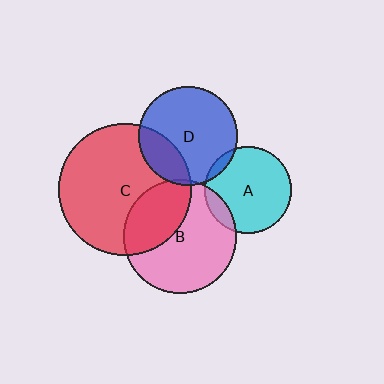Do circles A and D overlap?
Yes.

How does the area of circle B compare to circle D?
Approximately 1.3 times.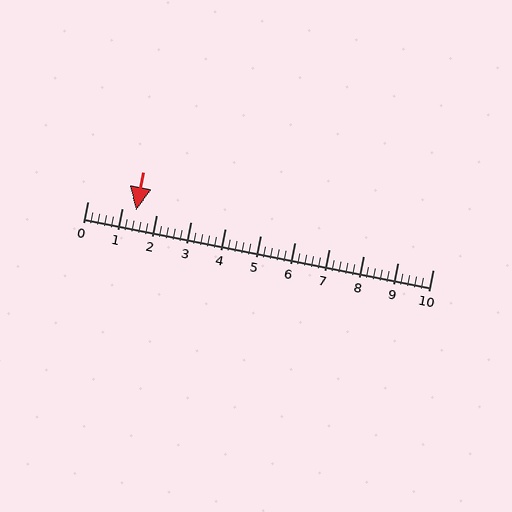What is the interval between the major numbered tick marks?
The major tick marks are spaced 1 units apart.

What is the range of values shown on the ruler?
The ruler shows values from 0 to 10.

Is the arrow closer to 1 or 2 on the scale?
The arrow is closer to 1.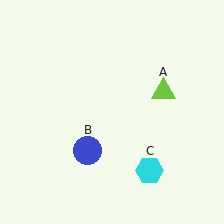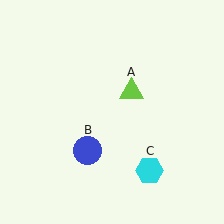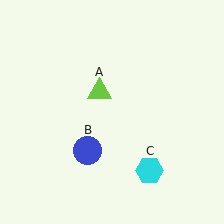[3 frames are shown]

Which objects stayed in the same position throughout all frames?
Blue circle (object B) and cyan hexagon (object C) remained stationary.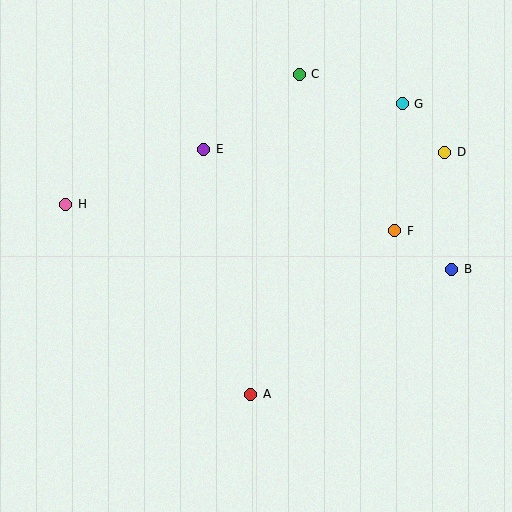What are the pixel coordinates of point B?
Point B is at (452, 269).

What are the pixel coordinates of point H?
Point H is at (66, 204).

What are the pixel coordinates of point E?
Point E is at (204, 149).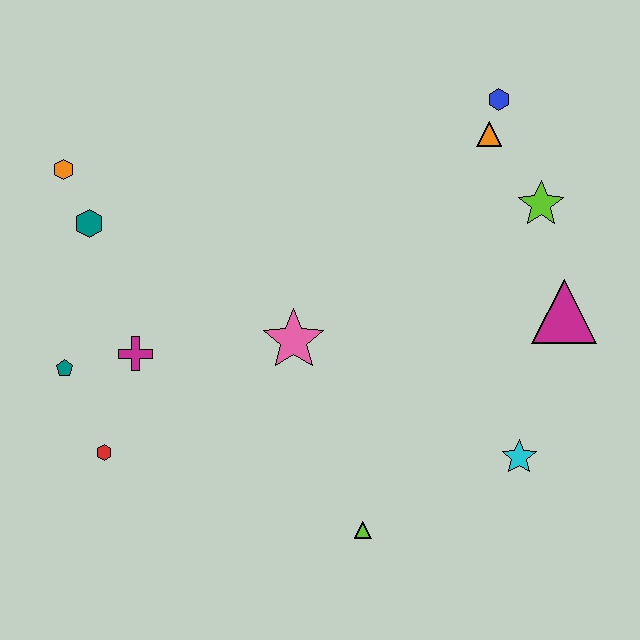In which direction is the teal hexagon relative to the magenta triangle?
The teal hexagon is to the left of the magenta triangle.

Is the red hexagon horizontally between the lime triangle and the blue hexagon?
No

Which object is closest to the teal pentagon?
The magenta cross is closest to the teal pentagon.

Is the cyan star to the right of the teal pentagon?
Yes